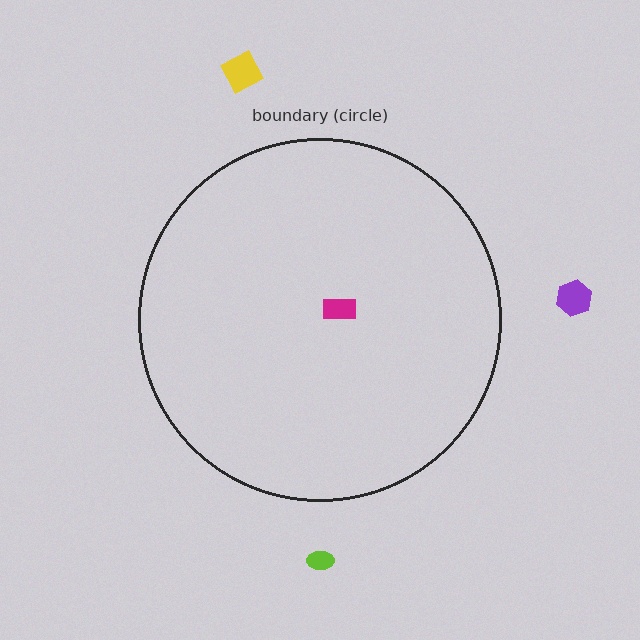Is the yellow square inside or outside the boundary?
Outside.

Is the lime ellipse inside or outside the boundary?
Outside.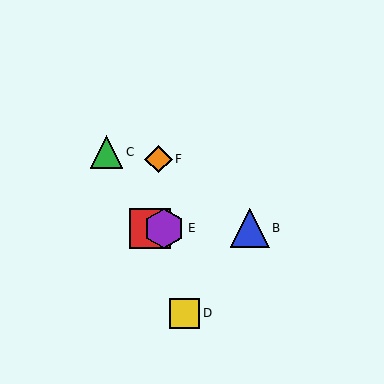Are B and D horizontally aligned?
No, B is at y≈228 and D is at y≈313.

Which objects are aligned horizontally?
Objects A, B, E are aligned horizontally.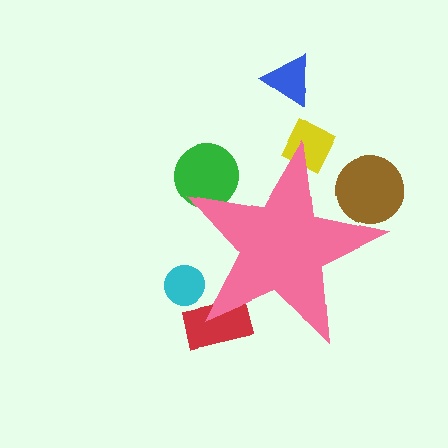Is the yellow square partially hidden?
Yes, the yellow square is partially hidden behind the pink star.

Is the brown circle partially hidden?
Yes, the brown circle is partially hidden behind the pink star.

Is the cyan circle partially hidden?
Yes, the cyan circle is partially hidden behind the pink star.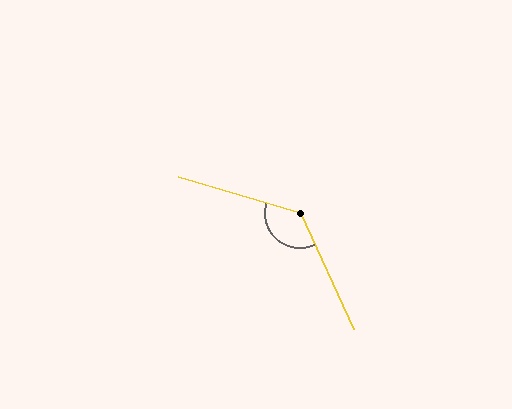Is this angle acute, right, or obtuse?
It is obtuse.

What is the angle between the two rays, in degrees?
Approximately 131 degrees.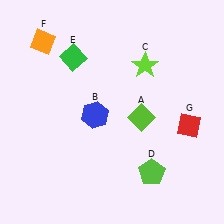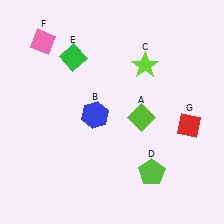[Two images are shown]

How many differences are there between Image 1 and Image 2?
There is 1 difference between the two images.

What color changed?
The diamond (F) changed from orange in Image 1 to pink in Image 2.